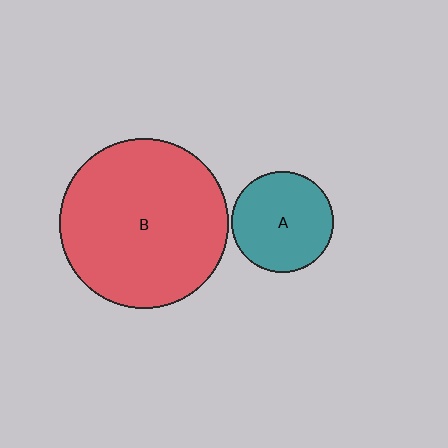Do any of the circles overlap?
No, none of the circles overlap.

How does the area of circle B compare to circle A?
Approximately 2.8 times.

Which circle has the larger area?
Circle B (red).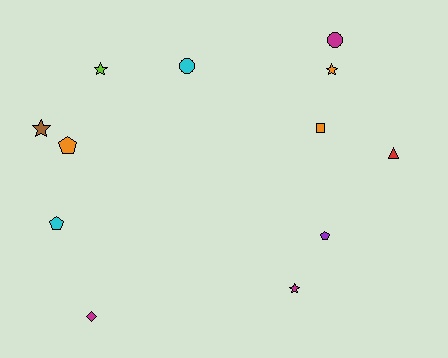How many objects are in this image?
There are 12 objects.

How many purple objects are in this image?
There is 1 purple object.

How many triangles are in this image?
There is 1 triangle.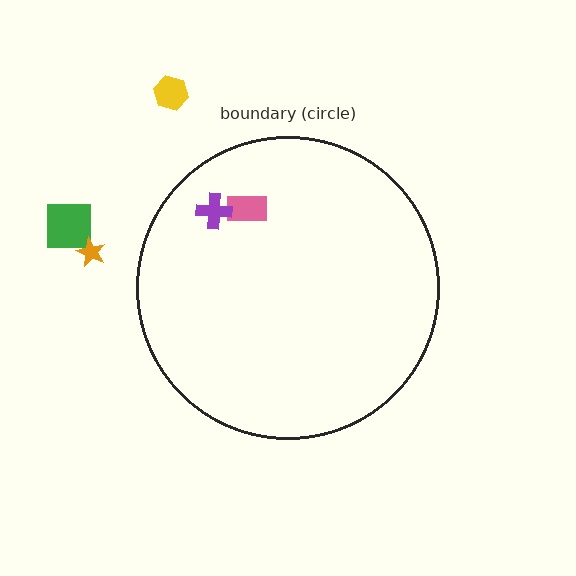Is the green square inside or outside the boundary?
Outside.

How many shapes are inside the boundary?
2 inside, 3 outside.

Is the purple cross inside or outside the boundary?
Inside.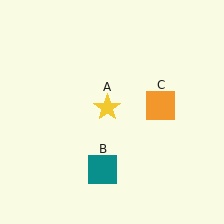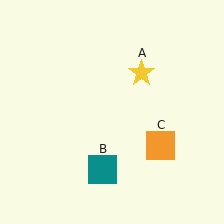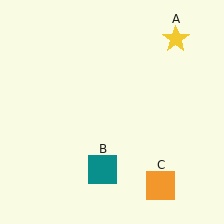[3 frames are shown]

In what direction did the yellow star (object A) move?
The yellow star (object A) moved up and to the right.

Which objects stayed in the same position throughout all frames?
Teal square (object B) remained stationary.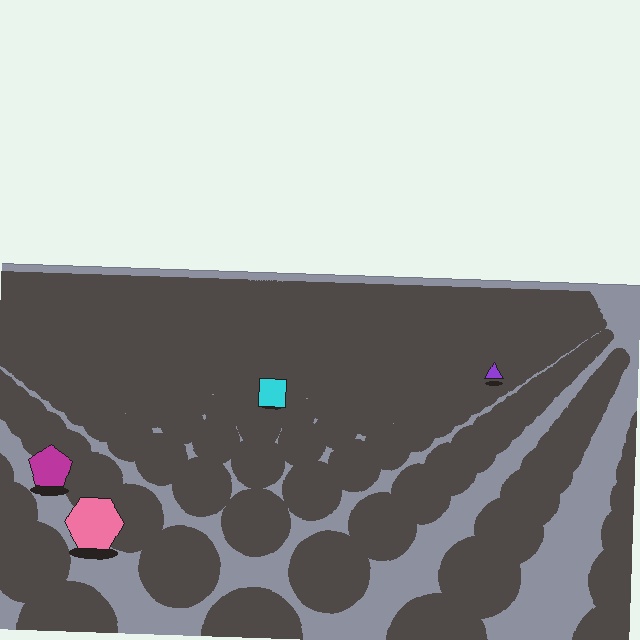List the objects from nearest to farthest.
From nearest to farthest: the pink hexagon, the magenta pentagon, the cyan square, the purple triangle.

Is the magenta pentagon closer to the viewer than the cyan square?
Yes. The magenta pentagon is closer — you can tell from the texture gradient: the ground texture is coarser near it.